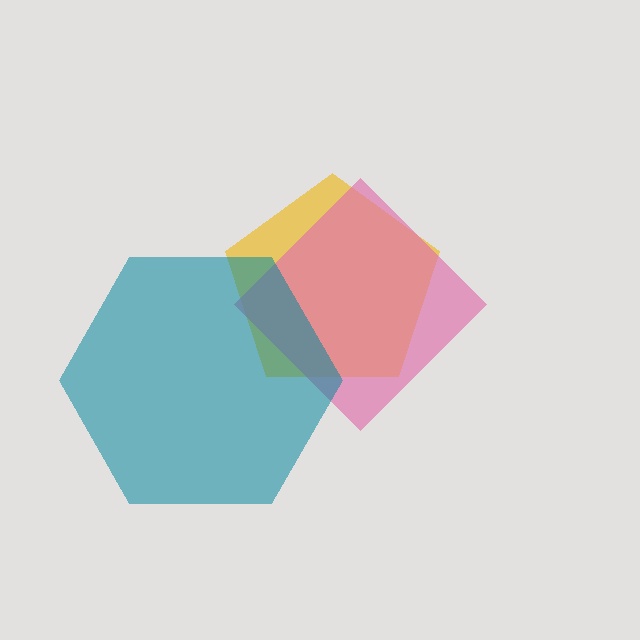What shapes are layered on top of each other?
The layered shapes are: a yellow pentagon, a pink diamond, a teal hexagon.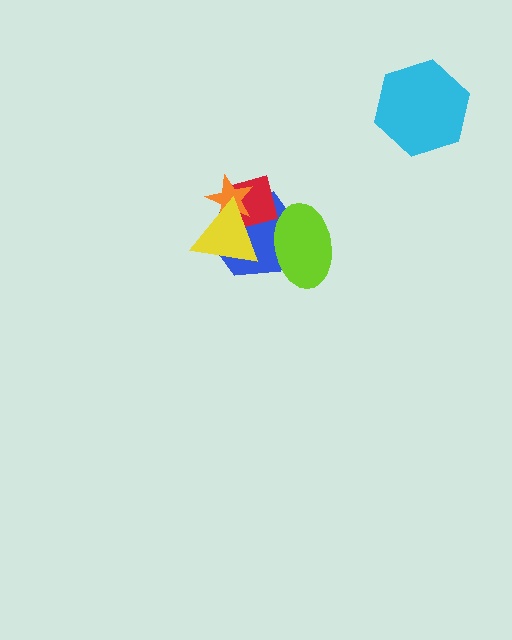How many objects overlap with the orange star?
3 objects overlap with the orange star.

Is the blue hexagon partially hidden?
Yes, it is partially covered by another shape.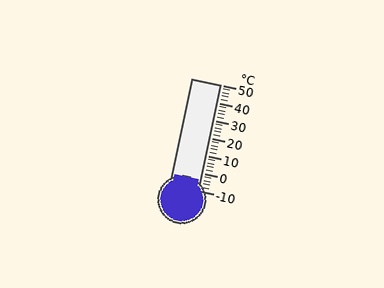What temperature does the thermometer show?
The thermometer shows approximately -4°C.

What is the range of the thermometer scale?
The thermometer scale ranges from -10°C to 50°C.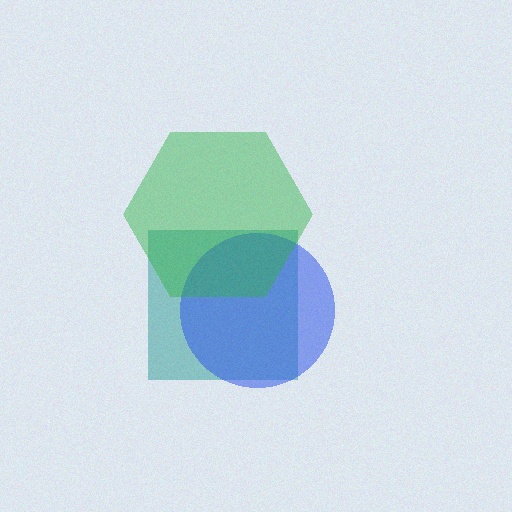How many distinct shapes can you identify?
There are 3 distinct shapes: a teal square, a blue circle, a green hexagon.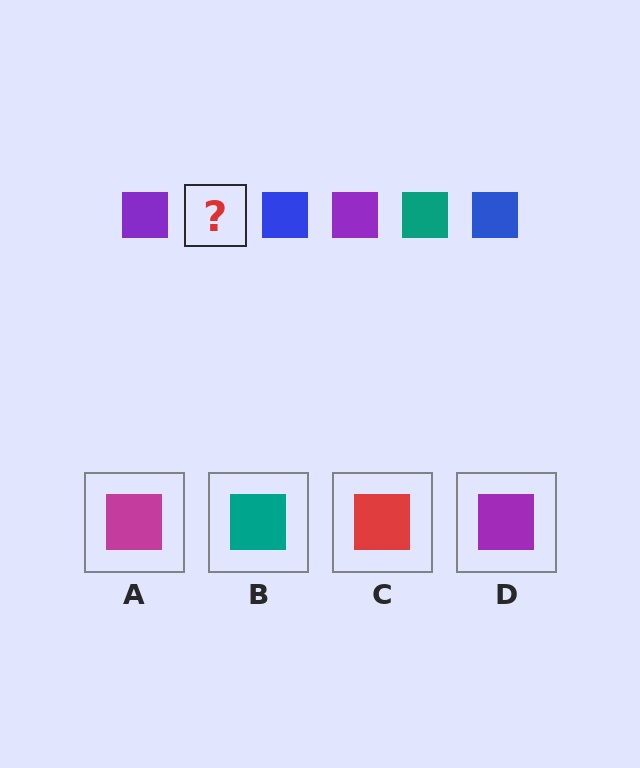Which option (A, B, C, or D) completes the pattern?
B.